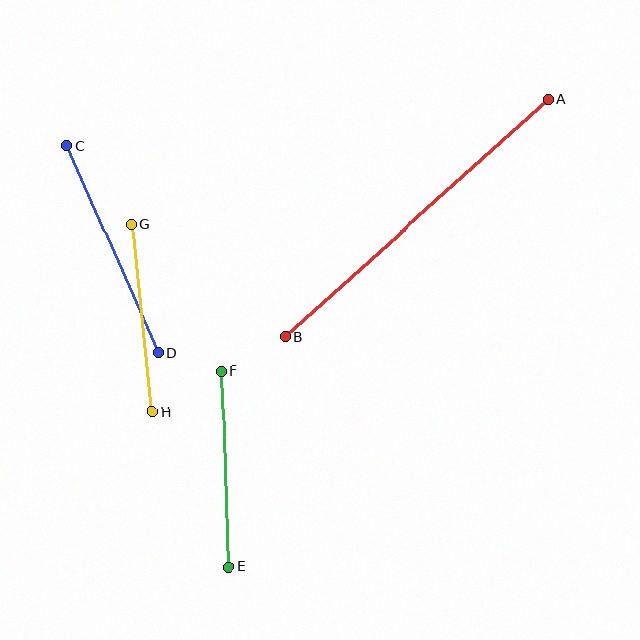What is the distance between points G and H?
The distance is approximately 189 pixels.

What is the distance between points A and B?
The distance is approximately 354 pixels.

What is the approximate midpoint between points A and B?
The midpoint is at approximately (417, 218) pixels.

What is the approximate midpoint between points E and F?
The midpoint is at approximately (225, 469) pixels.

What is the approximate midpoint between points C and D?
The midpoint is at approximately (113, 249) pixels.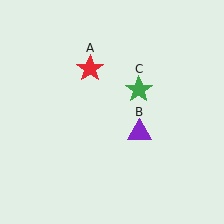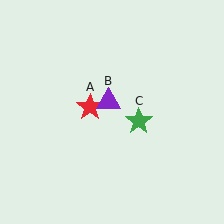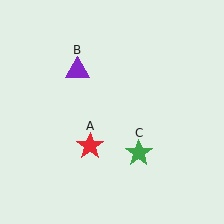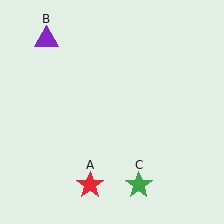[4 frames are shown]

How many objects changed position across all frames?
3 objects changed position: red star (object A), purple triangle (object B), green star (object C).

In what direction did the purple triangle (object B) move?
The purple triangle (object B) moved up and to the left.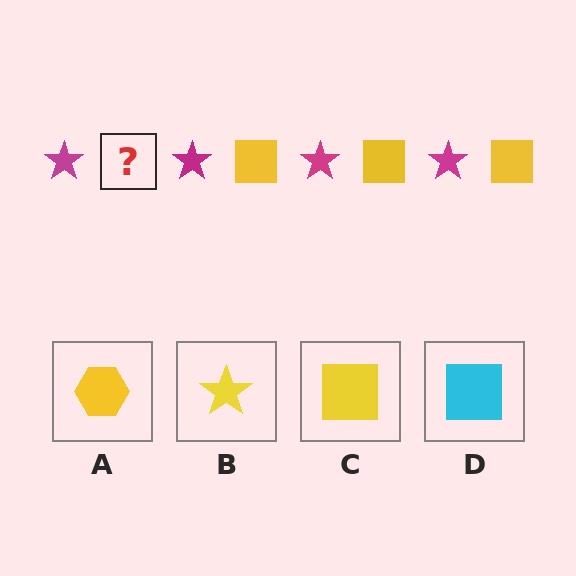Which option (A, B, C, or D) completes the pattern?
C.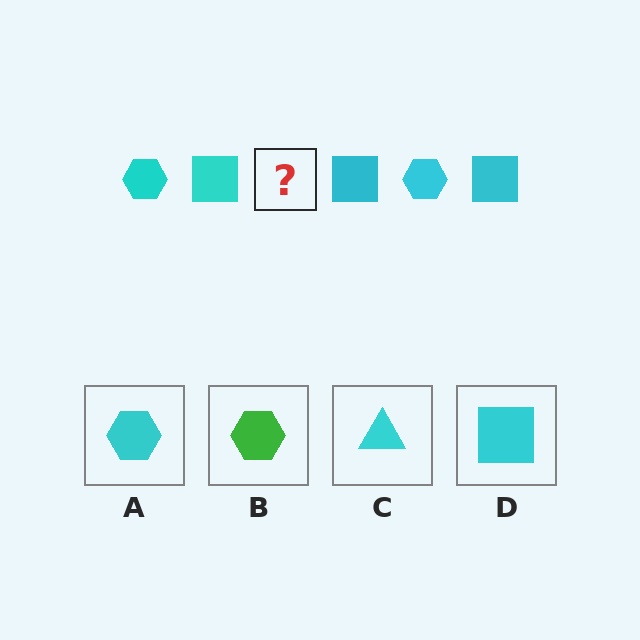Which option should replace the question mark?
Option A.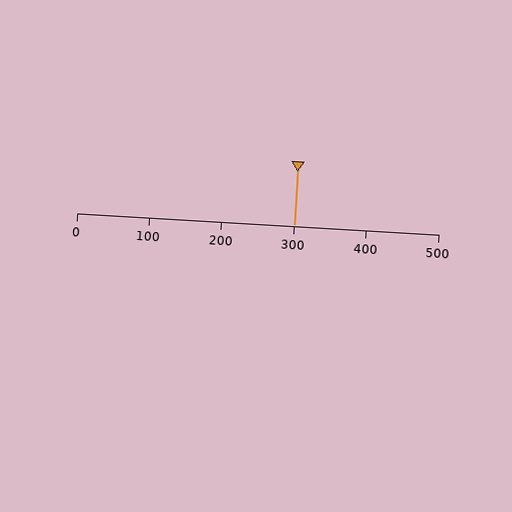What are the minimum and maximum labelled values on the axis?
The axis runs from 0 to 500.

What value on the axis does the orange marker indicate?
The marker indicates approximately 300.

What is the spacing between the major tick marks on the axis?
The major ticks are spaced 100 apart.